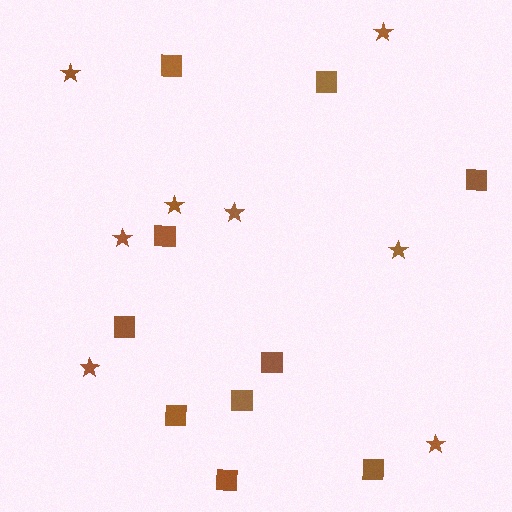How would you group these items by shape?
There are 2 groups: one group of stars (8) and one group of squares (10).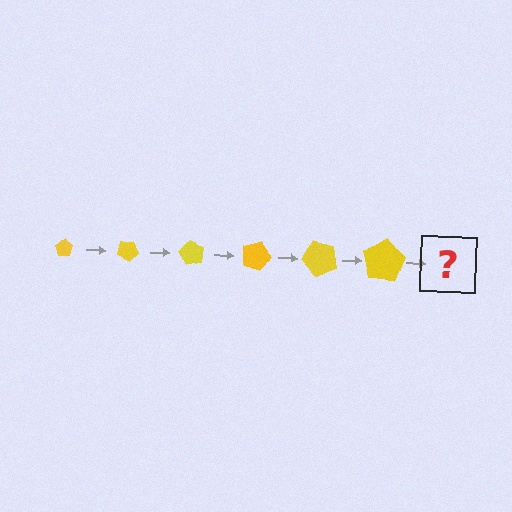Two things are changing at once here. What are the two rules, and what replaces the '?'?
The two rules are that the pentagon grows larger each step and it rotates 30 degrees each step. The '?' should be a pentagon, larger than the previous one and rotated 180 degrees from the start.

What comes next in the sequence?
The next element should be a pentagon, larger than the previous one and rotated 180 degrees from the start.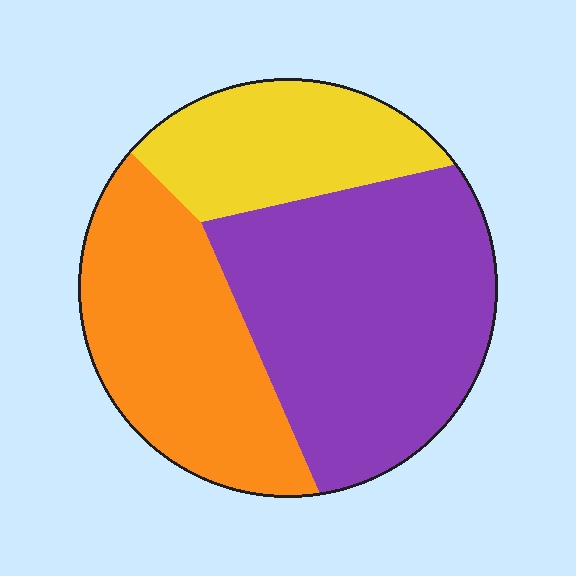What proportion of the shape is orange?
Orange covers around 35% of the shape.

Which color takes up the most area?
Purple, at roughly 45%.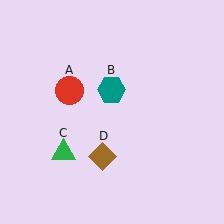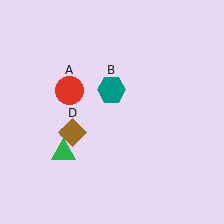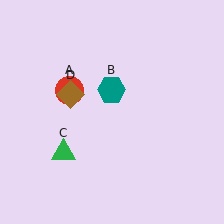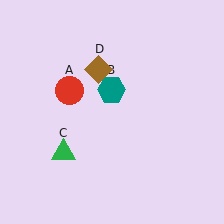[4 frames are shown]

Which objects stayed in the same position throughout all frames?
Red circle (object A) and teal hexagon (object B) and green triangle (object C) remained stationary.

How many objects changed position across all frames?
1 object changed position: brown diamond (object D).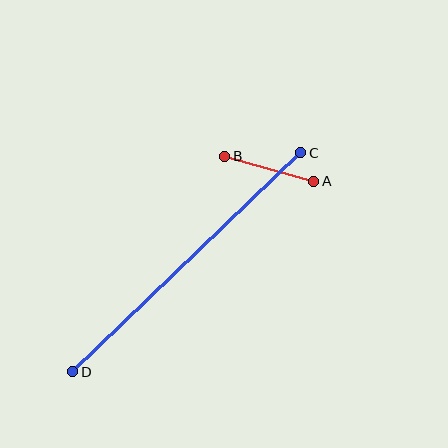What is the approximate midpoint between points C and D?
The midpoint is at approximately (187, 262) pixels.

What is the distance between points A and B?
The distance is approximately 92 pixels.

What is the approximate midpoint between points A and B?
The midpoint is at approximately (269, 169) pixels.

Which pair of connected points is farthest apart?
Points C and D are farthest apart.